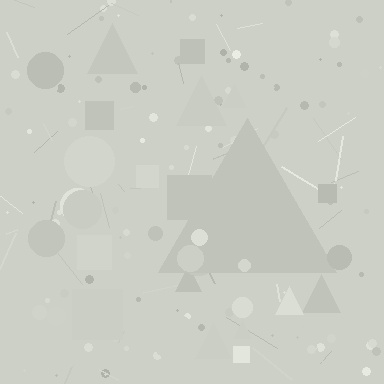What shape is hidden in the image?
A triangle is hidden in the image.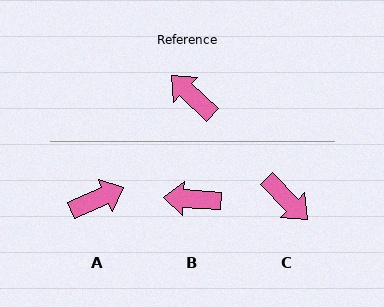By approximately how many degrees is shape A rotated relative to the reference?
Approximately 113 degrees clockwise.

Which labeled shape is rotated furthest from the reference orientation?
C, about 178 degrees away.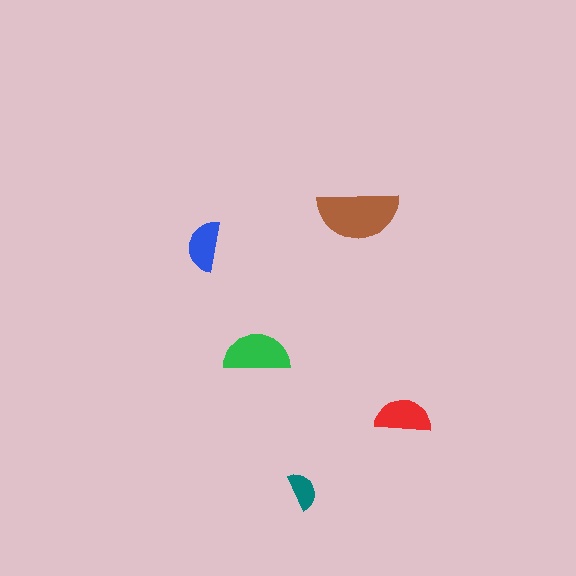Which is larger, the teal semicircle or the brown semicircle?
The brown one.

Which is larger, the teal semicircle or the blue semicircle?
The blue one.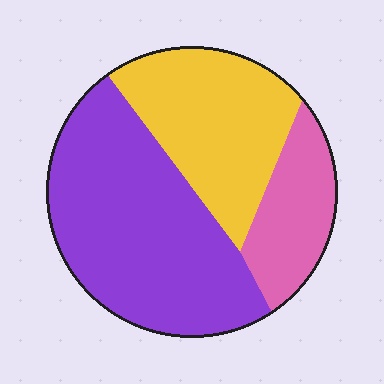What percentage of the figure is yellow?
Yellow takes up about one third (1/3) of the figure.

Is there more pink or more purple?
Purple.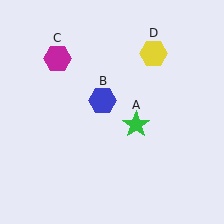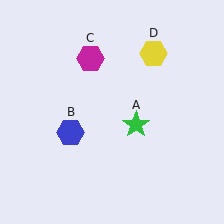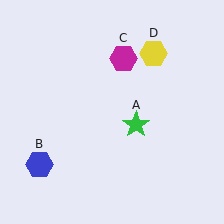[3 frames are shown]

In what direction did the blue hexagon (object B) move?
The blue hexagon (object B) moved down and to the left.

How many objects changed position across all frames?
2 objects changed position: blue hexagon (object B), magenta hexagon (object C).